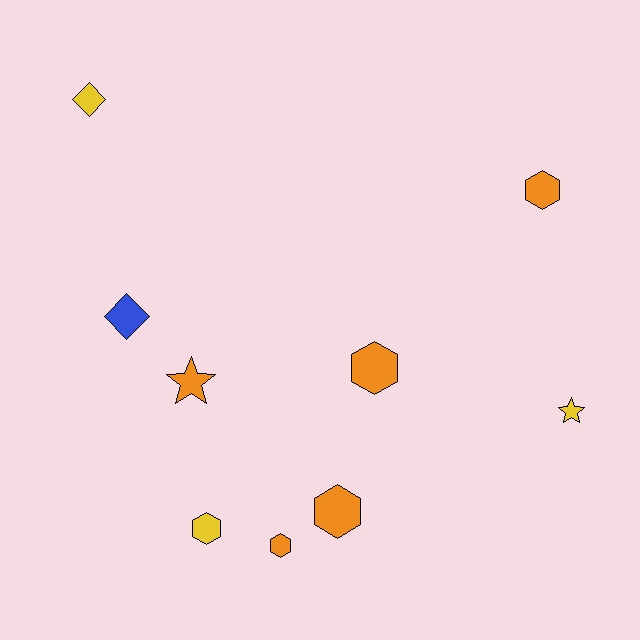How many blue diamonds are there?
There is 1 blue diamond.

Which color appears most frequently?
Orange, with 5 objects.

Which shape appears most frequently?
Hexagon, with 5 objects.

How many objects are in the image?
There are 9 objects.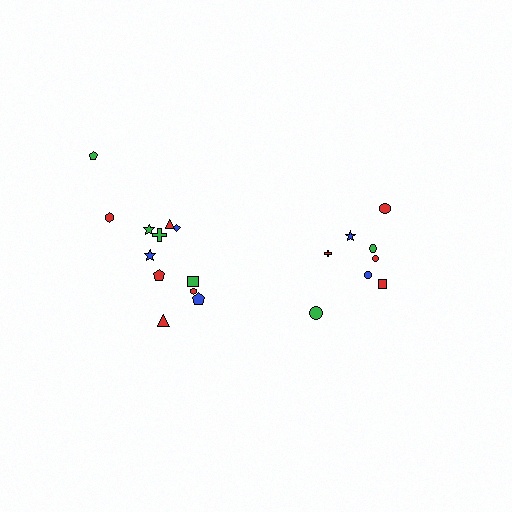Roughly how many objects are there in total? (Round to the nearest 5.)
Roughly 20 objects in total.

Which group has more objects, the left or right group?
The left group.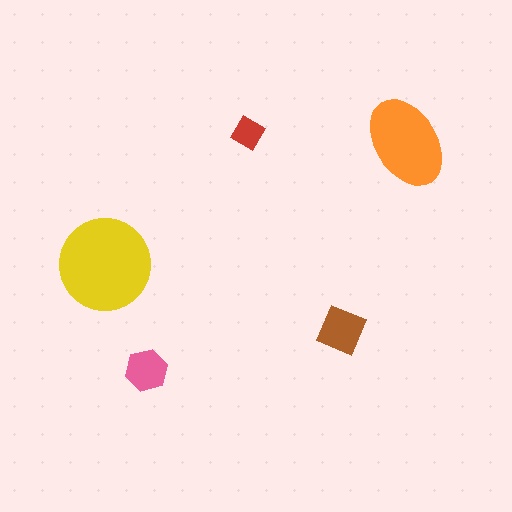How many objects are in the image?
There are 5 objects in the image.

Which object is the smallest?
The red diamond.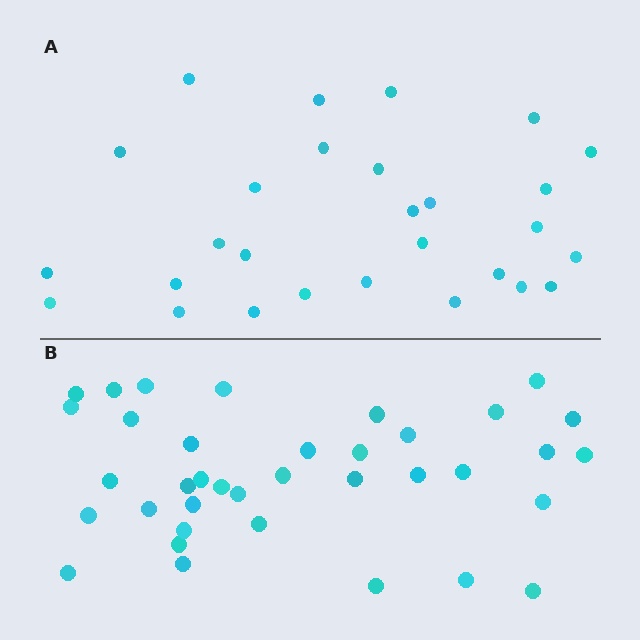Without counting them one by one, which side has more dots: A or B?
Region B (the bottom region) has more dots.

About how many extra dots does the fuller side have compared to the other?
Region B has roughly 8 or so more dots than region A.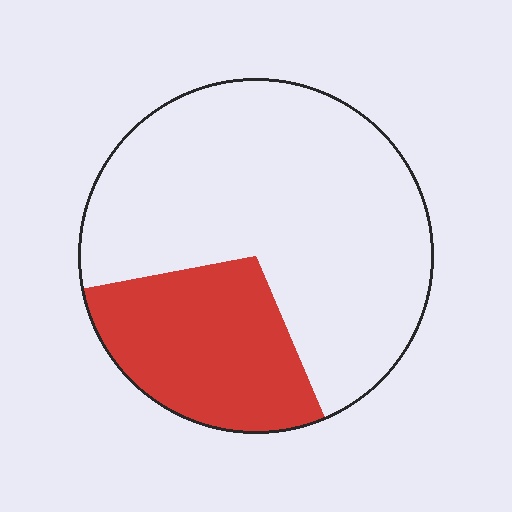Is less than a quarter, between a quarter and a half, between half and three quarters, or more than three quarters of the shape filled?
Between a quarter and a half.